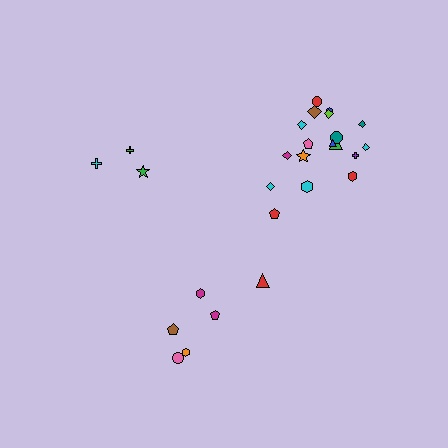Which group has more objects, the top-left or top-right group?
The top-right group.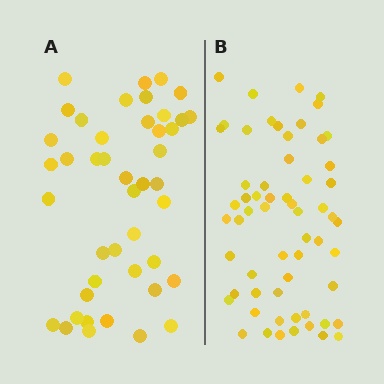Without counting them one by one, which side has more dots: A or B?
Region B (the right region) has more dots.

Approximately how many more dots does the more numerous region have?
Region B has approximately 15 more dots than region A.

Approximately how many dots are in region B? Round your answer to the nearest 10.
About 60 dots.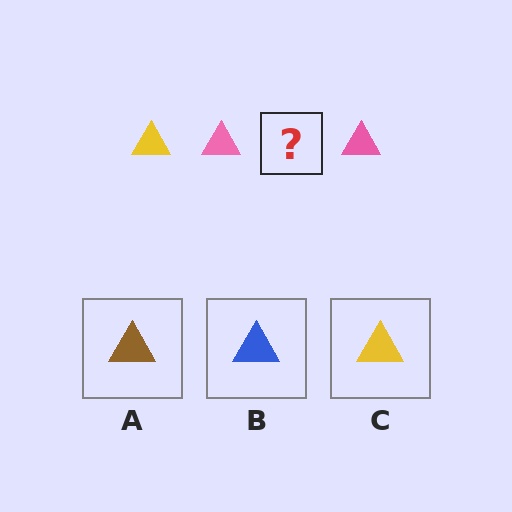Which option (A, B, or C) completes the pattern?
C.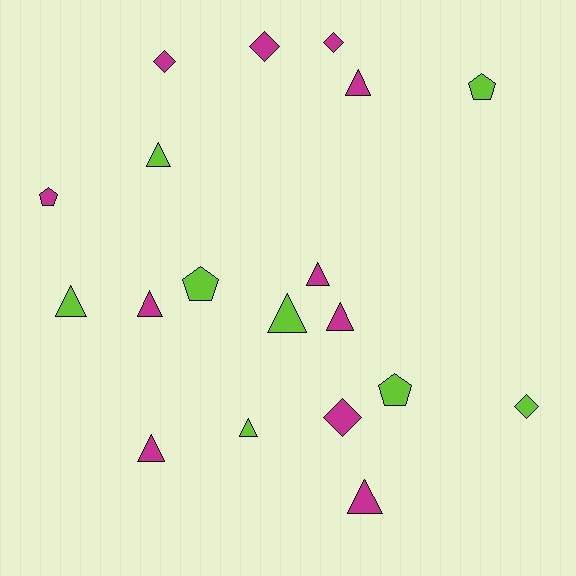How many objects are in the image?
There are 19 objects.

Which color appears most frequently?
Magenta, with 11 objects.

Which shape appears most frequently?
Triangle, with 10 objects.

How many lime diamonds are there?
There is 1 lime diamond.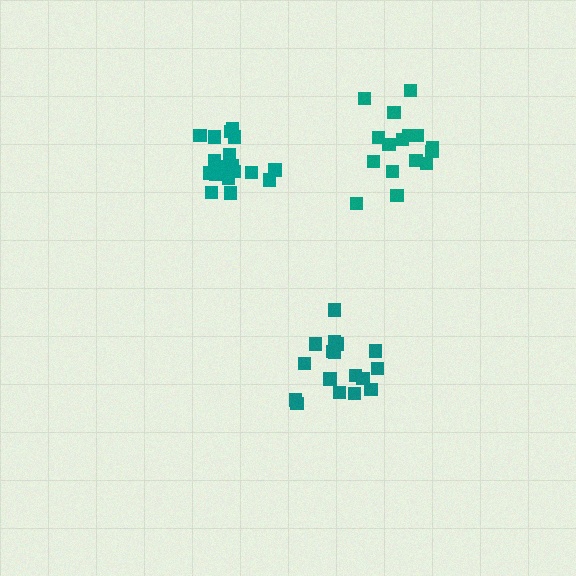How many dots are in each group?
Group 1: 19 dots, Group 2: 16 dots, Group 3: 17 dots (52 total).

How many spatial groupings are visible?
There are 3 spatial groupings.